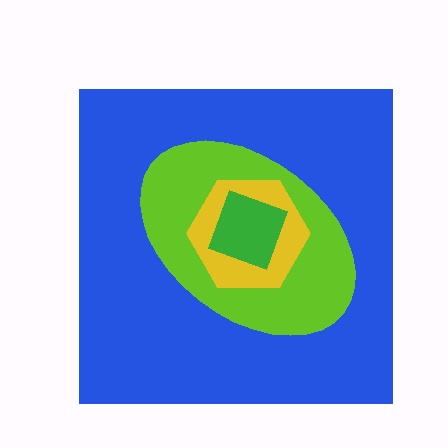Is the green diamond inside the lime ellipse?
Yes.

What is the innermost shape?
The green diamond.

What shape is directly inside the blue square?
The lime ellipse.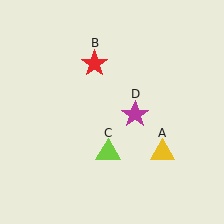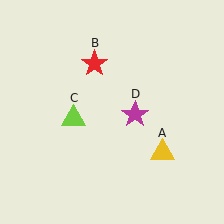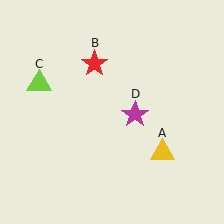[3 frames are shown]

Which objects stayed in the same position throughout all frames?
Yellow triangle (object A) and red star (object B) and magenta star (object D) remained stationary.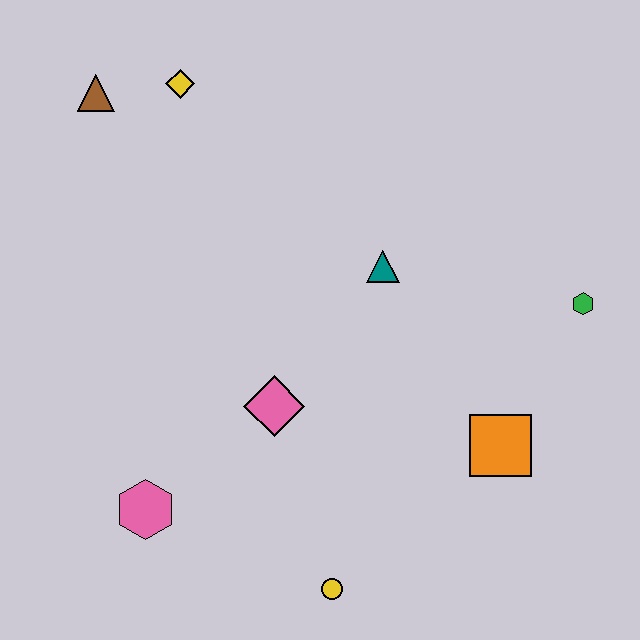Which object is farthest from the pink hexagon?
The green hexagon is farthest from the pink hexagon.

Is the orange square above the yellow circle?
Yes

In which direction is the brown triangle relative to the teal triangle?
The brown triangle is to the left of the teal triangle.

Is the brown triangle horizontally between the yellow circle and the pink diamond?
No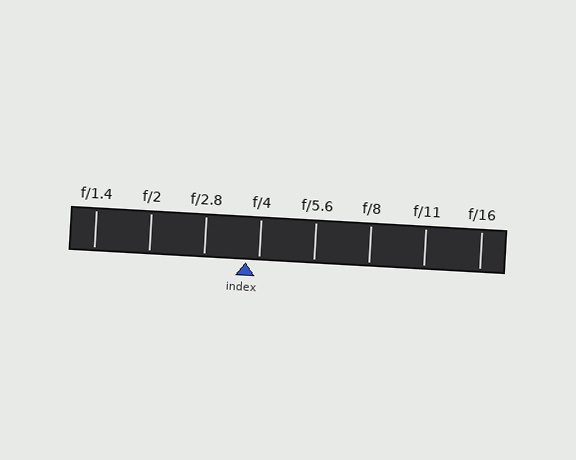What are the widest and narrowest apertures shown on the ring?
The widest aperture shown is f/1.4 and the narrowest is f/16.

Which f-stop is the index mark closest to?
The index mark is closest to f/4.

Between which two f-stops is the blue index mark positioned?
The index mark is between f/2.8 and f/4.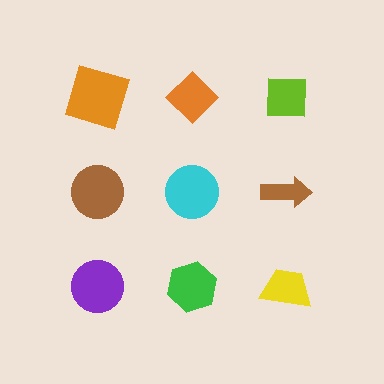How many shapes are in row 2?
3 shapes.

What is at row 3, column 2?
A green hexagon.